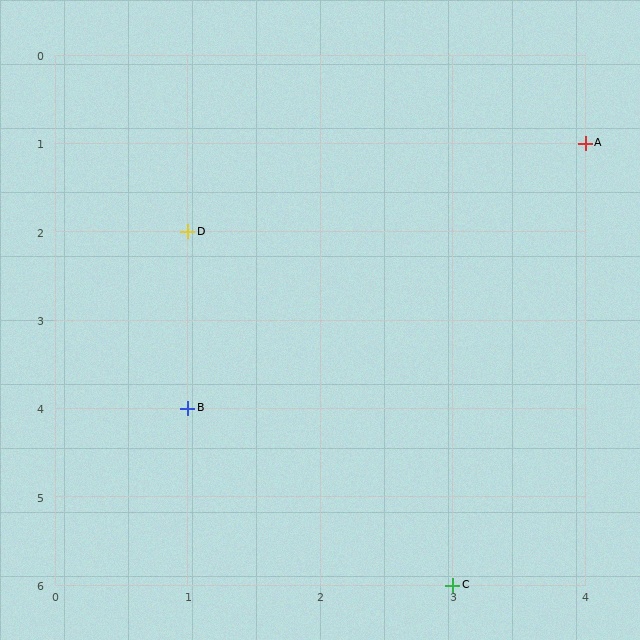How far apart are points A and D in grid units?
Points A and D are 3 columns and 1 row apart (about 3.2 grid units diagonally).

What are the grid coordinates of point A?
Point A is at grid coordinates (4, 1).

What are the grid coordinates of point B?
Point B is at grid coordinates (1, 4).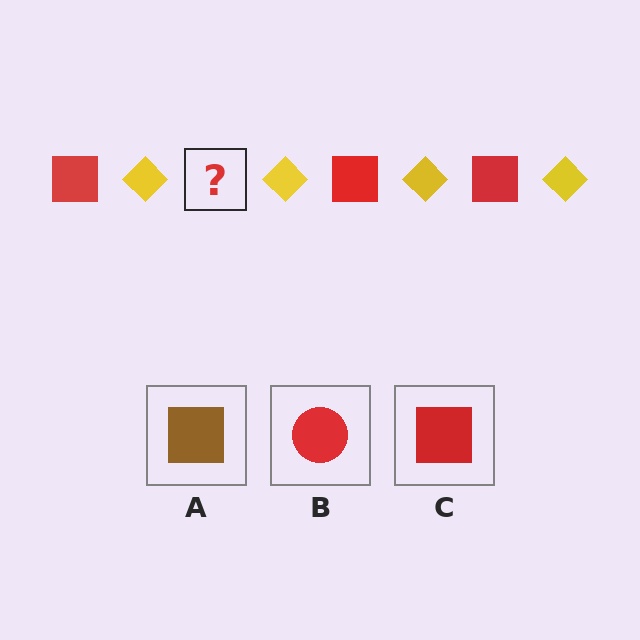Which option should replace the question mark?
Option C.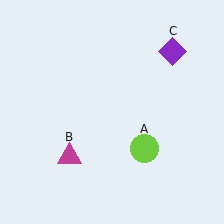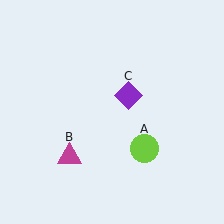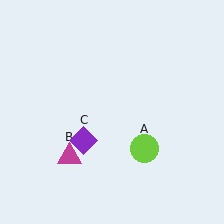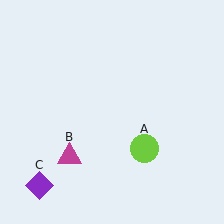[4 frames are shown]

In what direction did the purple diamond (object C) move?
The purple diamond (object C) moved down and to the left.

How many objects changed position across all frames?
1 object changed position: purple diamond (object C).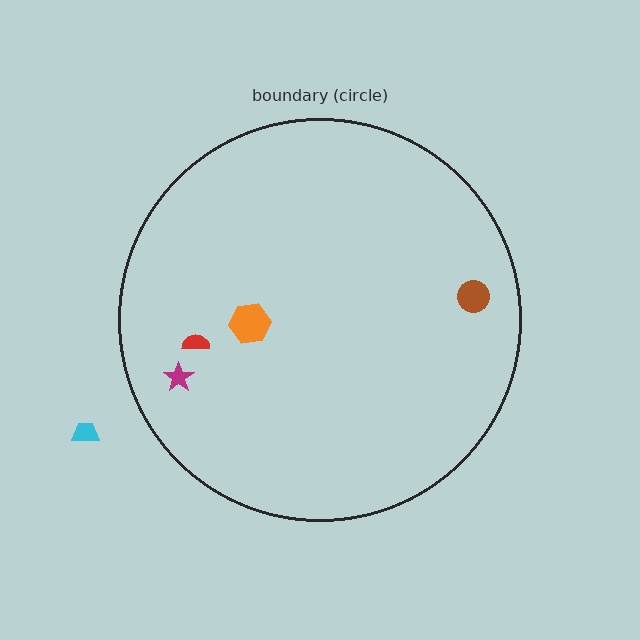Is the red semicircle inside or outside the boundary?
Inside.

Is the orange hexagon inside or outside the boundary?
Inside.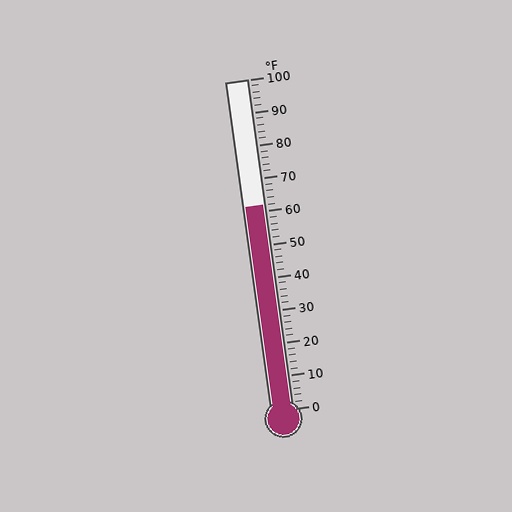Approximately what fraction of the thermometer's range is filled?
The thermometer is filled to approximately 60% of its range.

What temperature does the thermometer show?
The thermometer shows approximately 62°F.